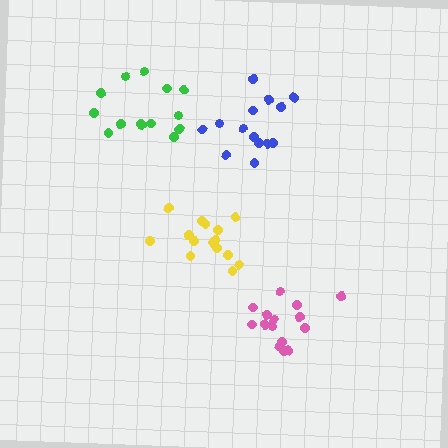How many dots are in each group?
Group 1: 16 dots, Group 2: 14 dots, Group 3: 15 dots, Group 4: 14 dots (59 total).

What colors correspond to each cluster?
The clusters are colored: pink, green, yellow, blue.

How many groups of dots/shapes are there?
There are 4 groups.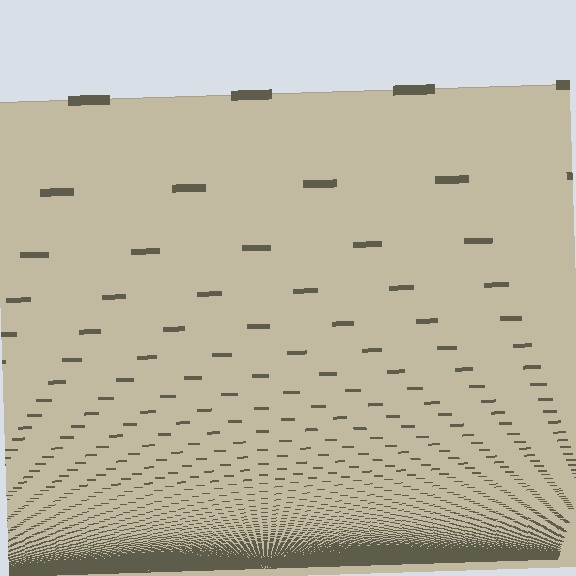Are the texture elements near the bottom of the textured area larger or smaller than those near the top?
Smaller. The gradient is inverted — elements near the bottom are smaller and denser.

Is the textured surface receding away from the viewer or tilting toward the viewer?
The surface appears to tilt toward the viewer. Texture elements get larger and sparser toward the top.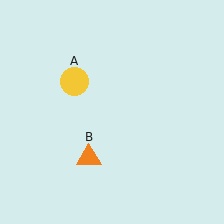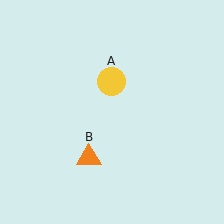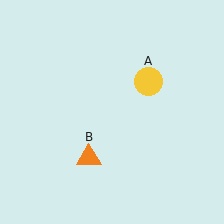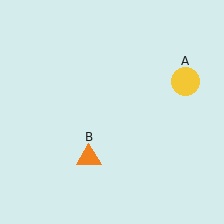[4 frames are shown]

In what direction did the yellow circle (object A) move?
The yellow circle (object A) moved right.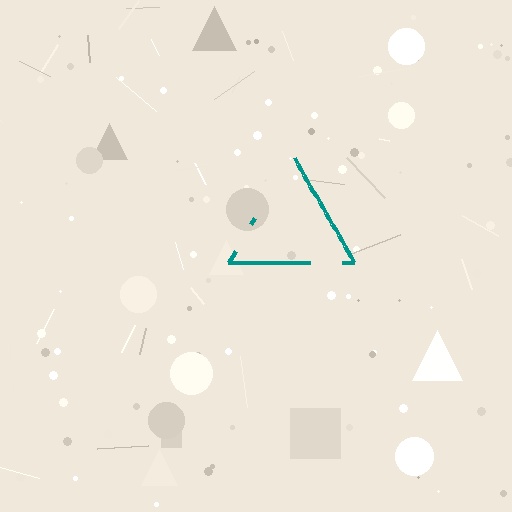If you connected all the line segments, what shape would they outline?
They would outline a triangle.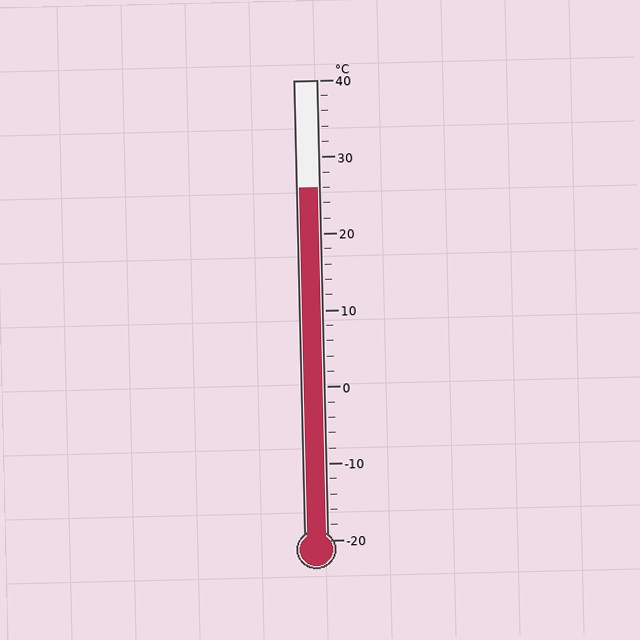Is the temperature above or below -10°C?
The temperature is above -10°C.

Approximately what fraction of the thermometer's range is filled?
The thermometer is filled to approximately 75% of its range.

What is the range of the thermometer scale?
The thermometer scale ranges from -20°C to 40°C.